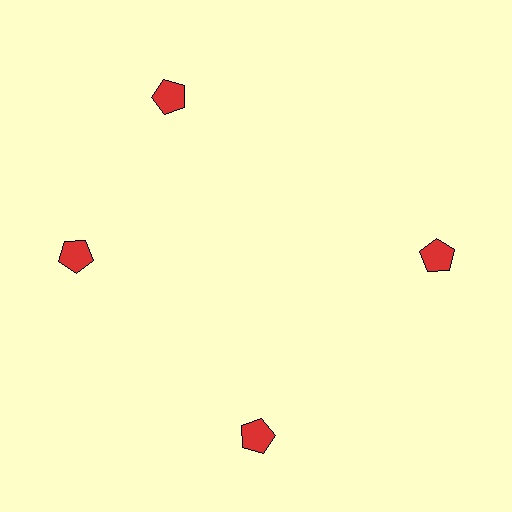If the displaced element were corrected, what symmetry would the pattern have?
It would have 4-fold rotational symmetry — the pattern would map onto itself every 90 degrees.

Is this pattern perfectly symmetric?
No. The 4 red pentagons are arranged in a ring, but one element near the 12 o'clock position is rotated out of alignment along the ring, breaking the 4-fold rotational symmetry.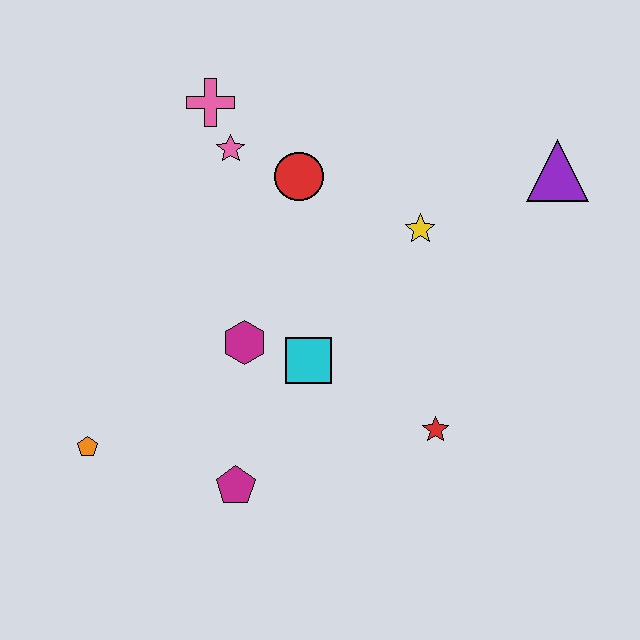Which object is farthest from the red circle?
The orange pentagon is farthest from the red circle.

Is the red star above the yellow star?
No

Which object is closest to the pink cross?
The pink star is closest to the pink cross.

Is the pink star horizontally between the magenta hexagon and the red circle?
No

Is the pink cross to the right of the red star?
No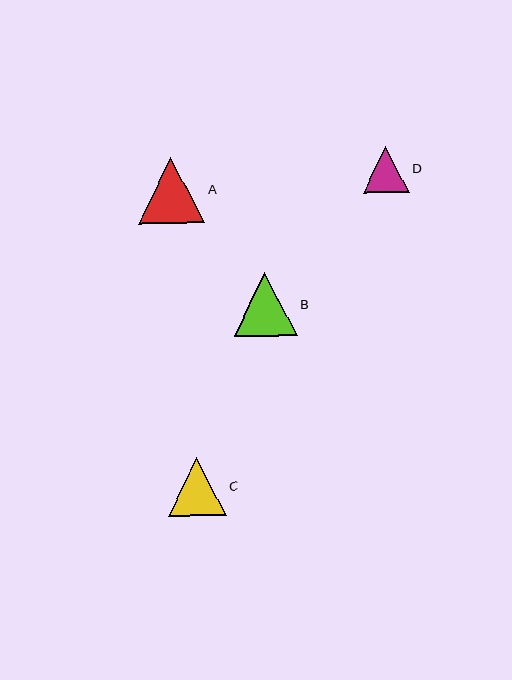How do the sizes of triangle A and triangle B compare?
Triangle A and triangle B are approximately the same size.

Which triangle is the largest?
Triangle A is the largest with a size of approximately 66 pixels.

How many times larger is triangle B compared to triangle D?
Triangle B is approximately 1.4 times the size of triangle D.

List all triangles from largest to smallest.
From largest to smallest: A, B, C, D.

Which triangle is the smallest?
Triangle D is the smallest with a size of approximately 46 pixels.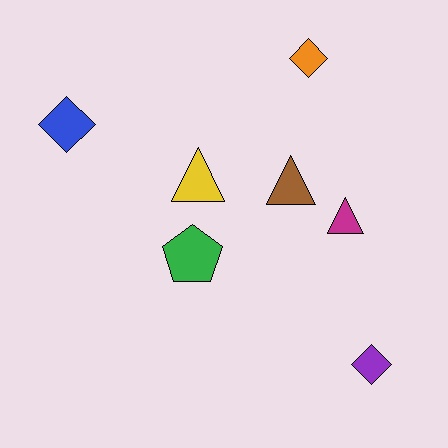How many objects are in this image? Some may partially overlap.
There are 7 objects.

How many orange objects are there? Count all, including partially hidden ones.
There is 1 orange object.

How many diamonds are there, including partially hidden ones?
There are 3 diamonds.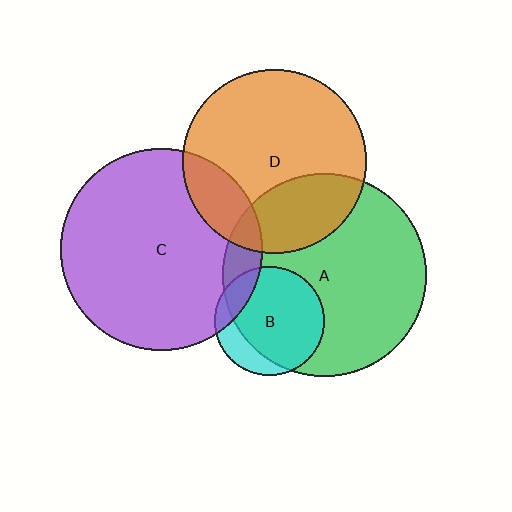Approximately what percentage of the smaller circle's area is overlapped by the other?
Approximately 25%.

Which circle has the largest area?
Circle A (green).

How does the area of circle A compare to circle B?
Approximately 3.4 times.